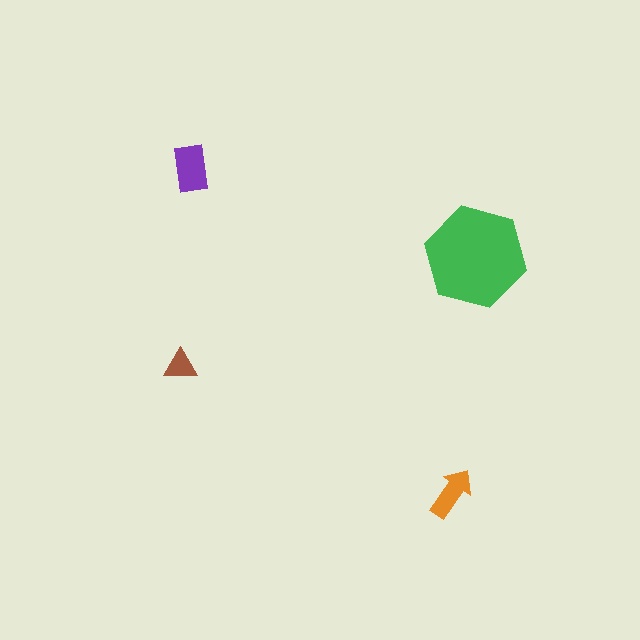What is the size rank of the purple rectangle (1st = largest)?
2nd.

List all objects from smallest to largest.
The brown triangle, the orange arrow, the purple rectangle, the green hexagon.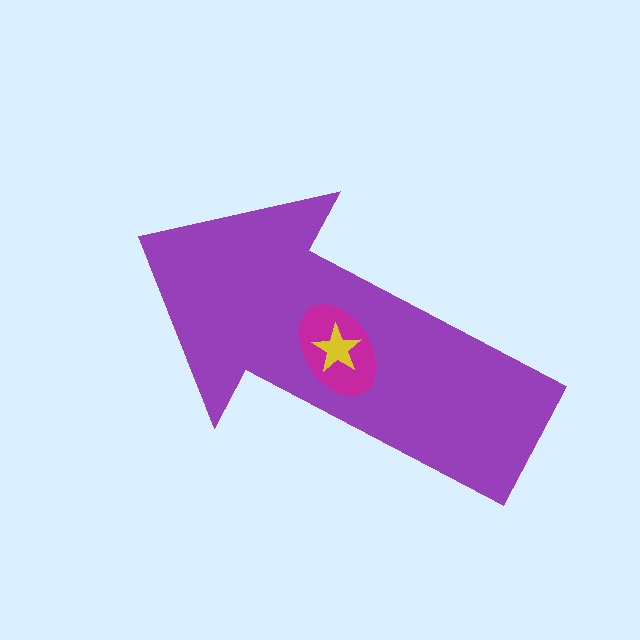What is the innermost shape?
The yellow star.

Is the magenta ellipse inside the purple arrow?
Yes.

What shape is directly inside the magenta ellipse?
The yellow star.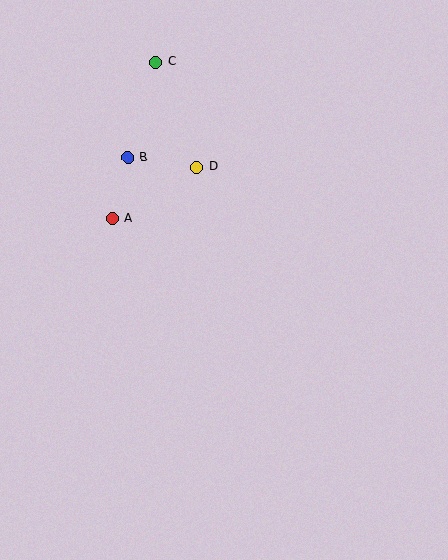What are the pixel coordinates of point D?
Point D is at (197, 167).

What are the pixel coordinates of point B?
Point B is at (128, 158).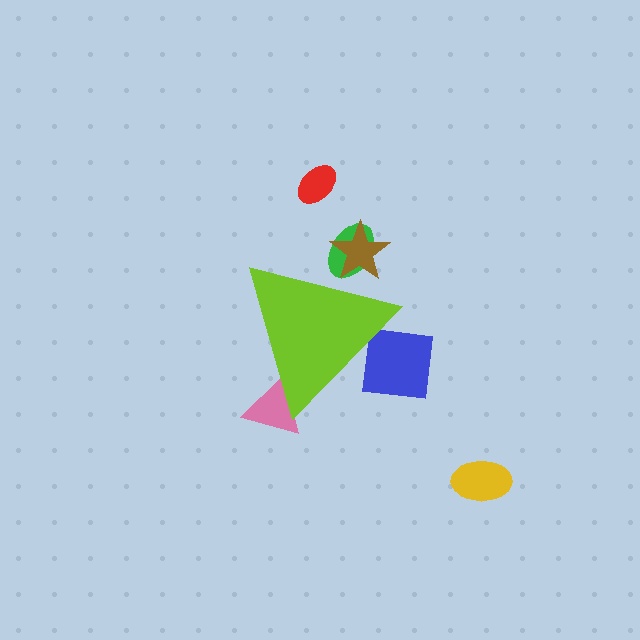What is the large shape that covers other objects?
A lime triangle.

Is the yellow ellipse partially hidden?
No, the yellow ellipse is fully visible.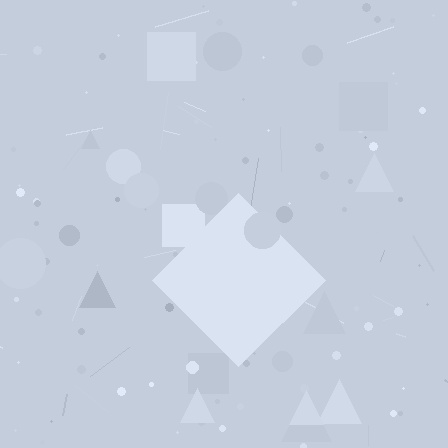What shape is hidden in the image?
A diamond is hidden in the image.